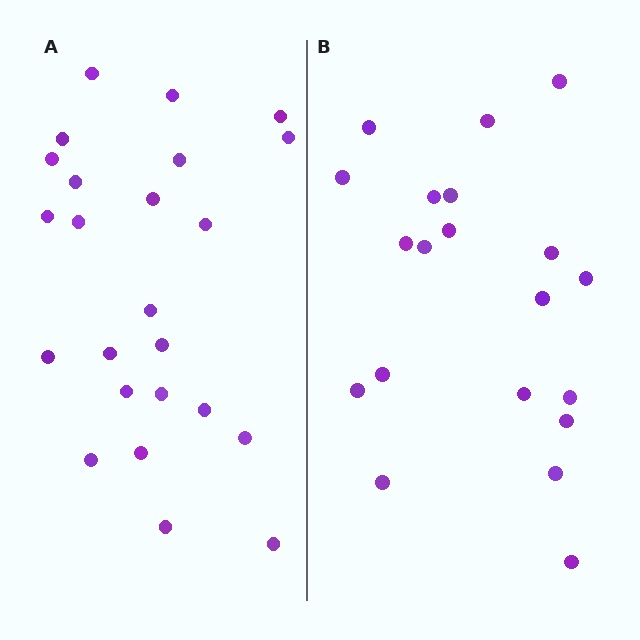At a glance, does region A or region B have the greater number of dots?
Region A (the left region) has more dots.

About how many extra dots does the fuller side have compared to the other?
Region A has about 4 more dots than region B.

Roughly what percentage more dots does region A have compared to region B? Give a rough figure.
About 20% more.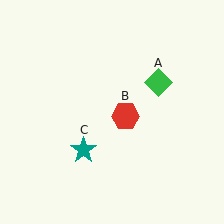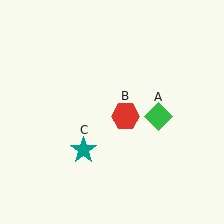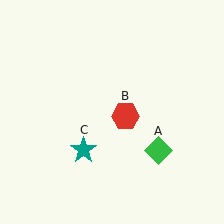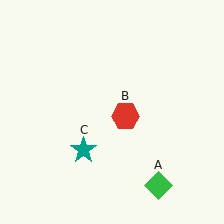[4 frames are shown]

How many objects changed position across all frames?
1 object changed position: green diamond (object A).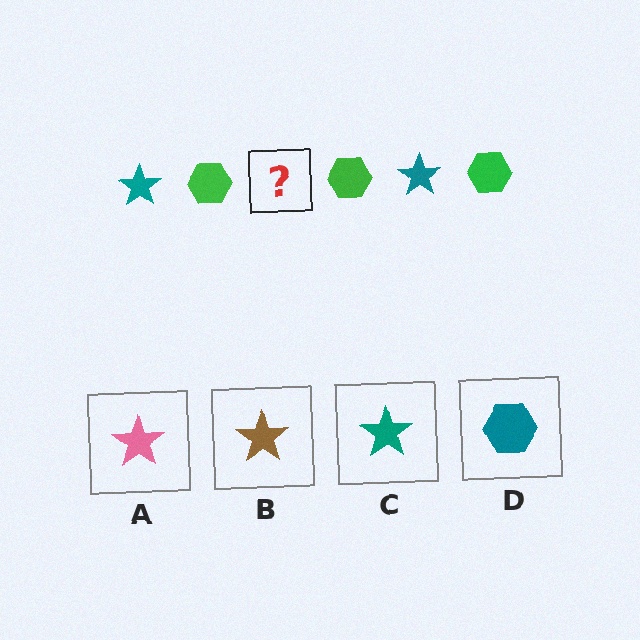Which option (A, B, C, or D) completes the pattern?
C.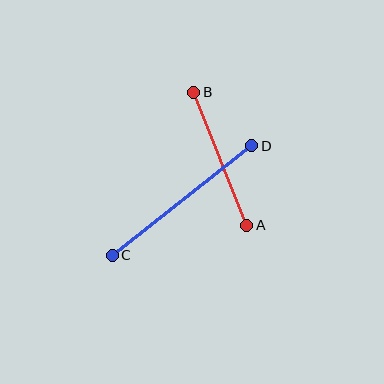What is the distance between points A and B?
The distance is approximately 143 pixels.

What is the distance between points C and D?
The distance is approximately 177 pixels.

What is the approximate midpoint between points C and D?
The midpoint is at approximately (182, 201) pixels.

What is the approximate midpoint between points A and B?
The midpoint is at approximately (220, 159) pixels.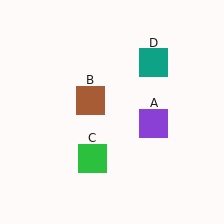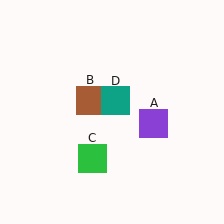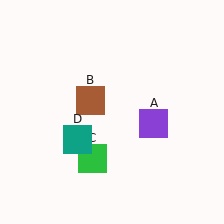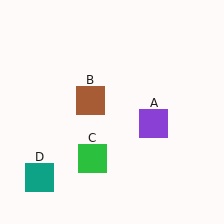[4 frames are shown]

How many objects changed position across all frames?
1 object changed position: teal square (object D).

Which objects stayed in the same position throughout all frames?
Purple square (object A) and brown square (object B) and green square (object C) remained stationary.